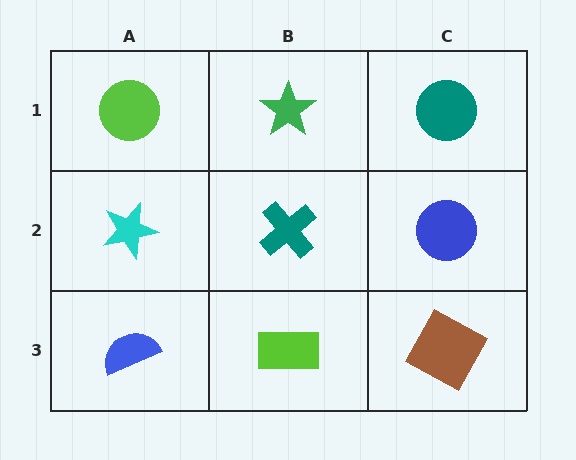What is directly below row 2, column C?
A brown square.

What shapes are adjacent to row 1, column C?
A blue circle (row 2, column C), a green star (row 1, column B).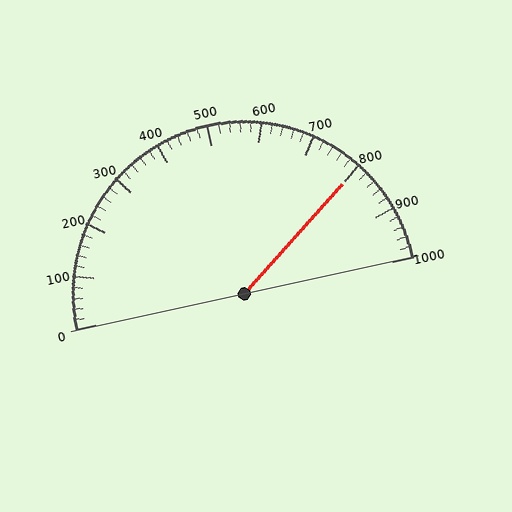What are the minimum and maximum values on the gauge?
The gauge ranges from 0 to 1000.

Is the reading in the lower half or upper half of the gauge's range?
The reading is in the upper half of the range (0 to 1000).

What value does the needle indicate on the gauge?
The needle indicates approximately 800.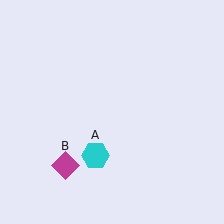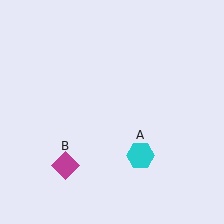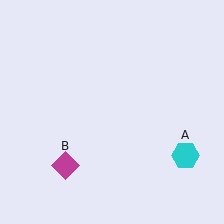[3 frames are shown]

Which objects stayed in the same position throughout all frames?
Magenta diamond (object B) remained stationary.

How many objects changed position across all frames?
1 object changed position: cyan hexagon (object A).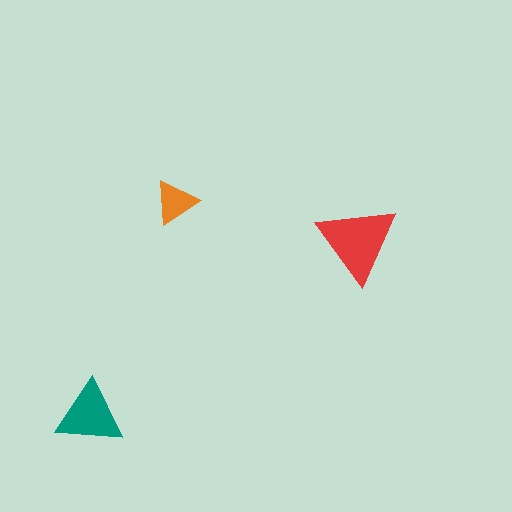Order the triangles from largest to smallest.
the red one, the teal one, the orange one.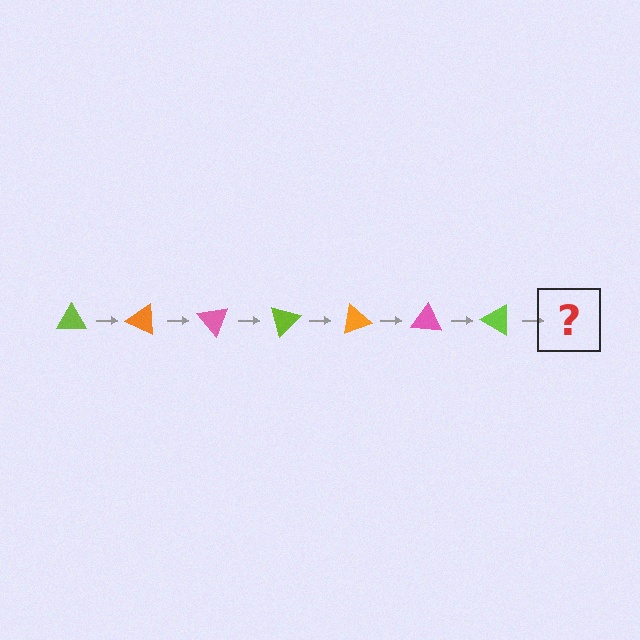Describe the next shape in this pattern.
It should be an orange triangle, rotated 175 degrees from the start.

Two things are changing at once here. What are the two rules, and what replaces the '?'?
The two rules are that it rotates 25 degrees each step and the color cycles through lime, orange, and pink. The '?' should be an orange triangle, rotated 175 degrees from the start.